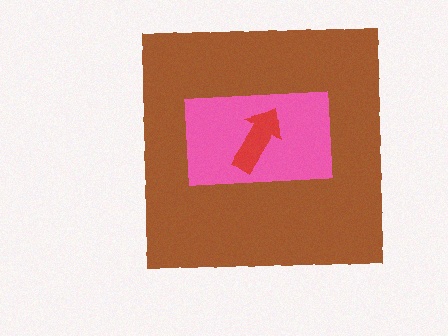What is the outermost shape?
The brown square.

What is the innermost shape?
The red arrow.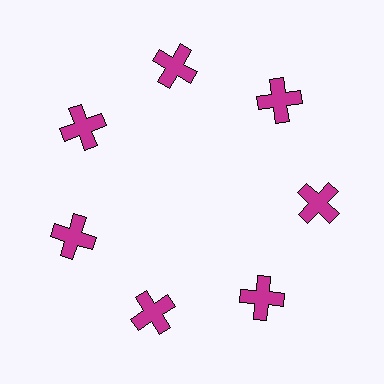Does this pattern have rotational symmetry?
Yes, this pattern has 7-fold rotational symmetry. It looks the same after rotating 51 degrees around the center.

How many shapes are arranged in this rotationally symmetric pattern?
There are 7 shapes, arranged in 7 groups of 1.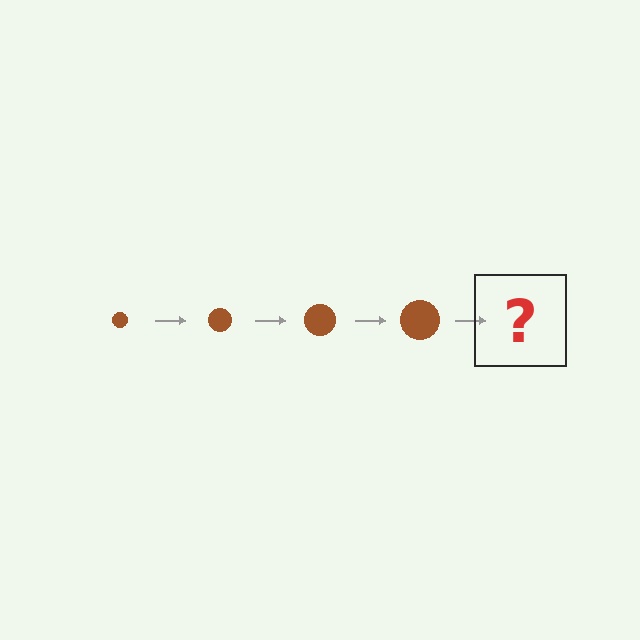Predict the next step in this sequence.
The next step is a brown circle, larger than the previous one.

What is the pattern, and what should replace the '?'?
The pattern is that the circle gets progressively larger each step. The '?' should be a brown circle, larger than the previous one.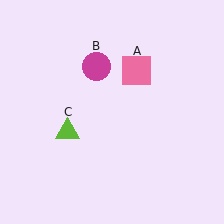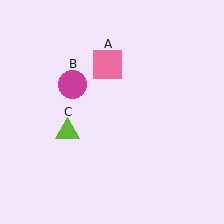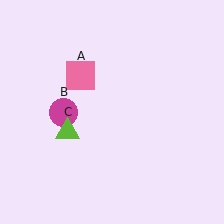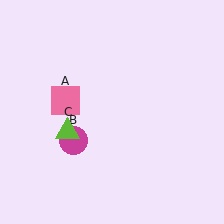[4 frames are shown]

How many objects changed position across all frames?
2 objects changed position: pink square (object A), magenta circle (object B).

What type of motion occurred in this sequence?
The pink square (object A), magenta circle (object B) rotated counterclockwise around the center of the scene.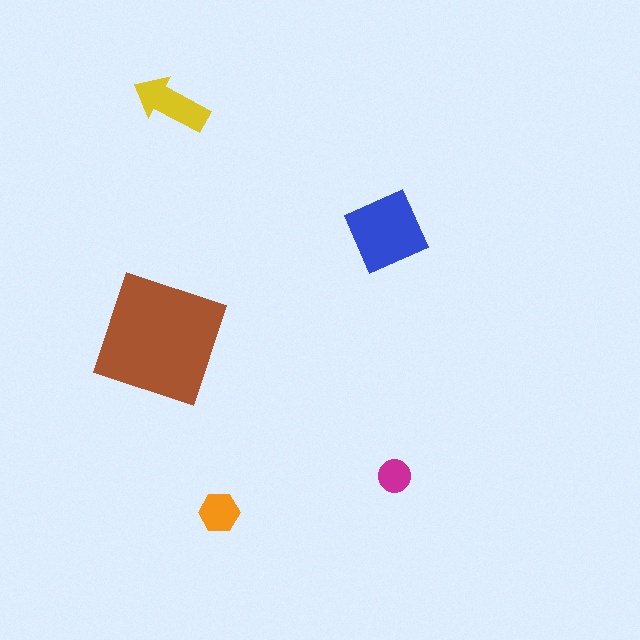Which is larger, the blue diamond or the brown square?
The brown square.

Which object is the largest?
The brown square.